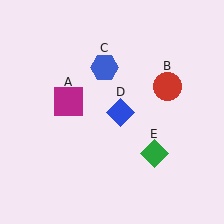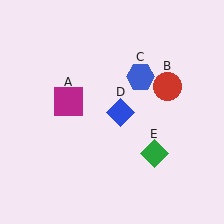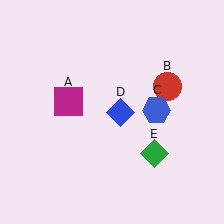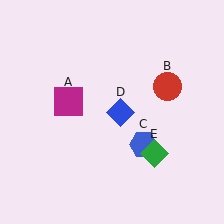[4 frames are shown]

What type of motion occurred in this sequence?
The blue hexagon (object C) rotated clockwise around the center of the scene.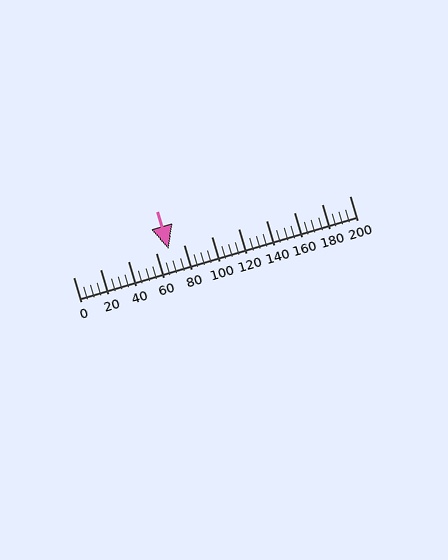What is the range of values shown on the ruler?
The ruler shows values from 0 to 200.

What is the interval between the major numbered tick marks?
The major tick marks are spaced 20 units apart.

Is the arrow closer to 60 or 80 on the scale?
The arrow is closer to 60.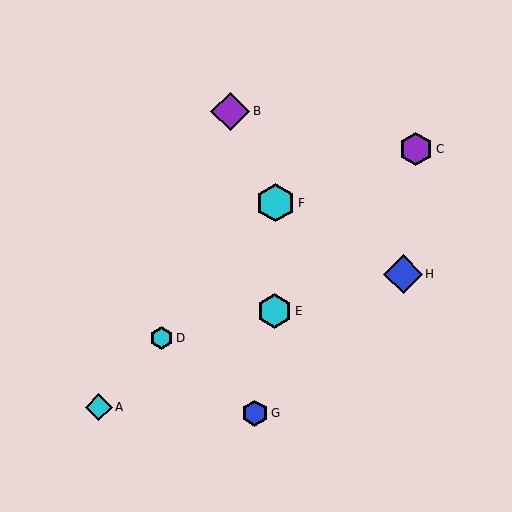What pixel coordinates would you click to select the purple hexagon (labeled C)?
Click at (416, 149) to select the purple hexagon C.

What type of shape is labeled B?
Shape B is a purple diamond.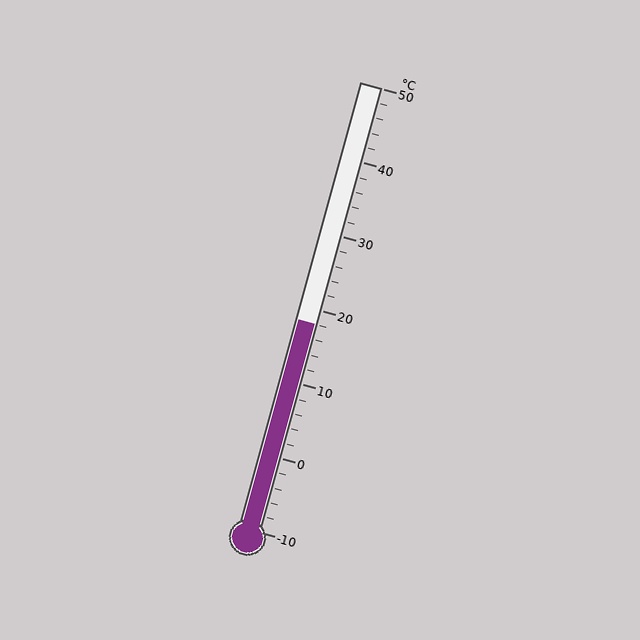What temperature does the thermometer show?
The thermometer shows approximately 18°C.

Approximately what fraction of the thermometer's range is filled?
The thermometer is filled to approximately 45% of its range.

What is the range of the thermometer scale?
The thermometer scale ranges from -10°C to 50°C.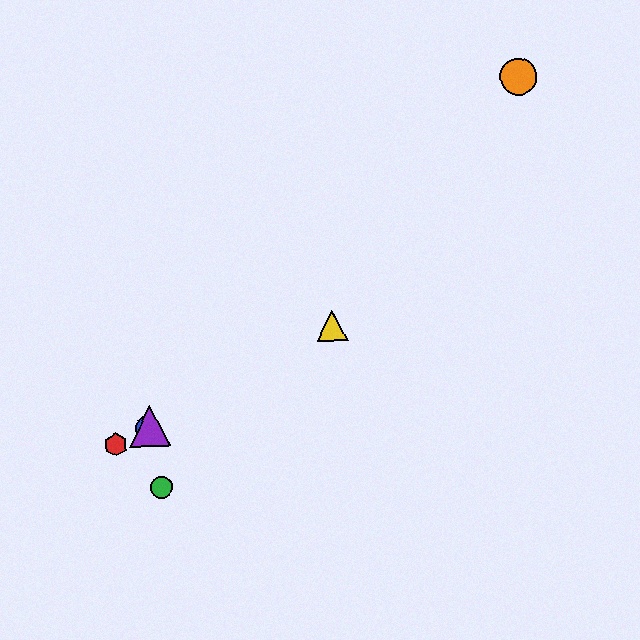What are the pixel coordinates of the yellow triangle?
The yellow triangle is at (332, 325).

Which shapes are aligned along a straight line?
The red hexagon, the blue circle, the yellow triangle, the purple triangle are aligned along a straight line.